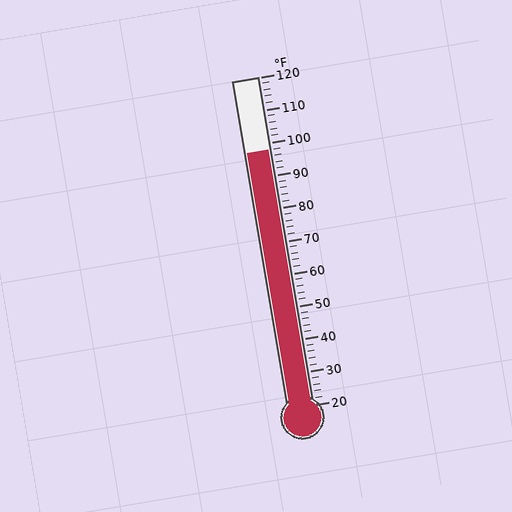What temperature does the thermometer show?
The thermometer shows approximately 98°F.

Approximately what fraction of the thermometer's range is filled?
The thermometer is filled to approximately 80% of its range.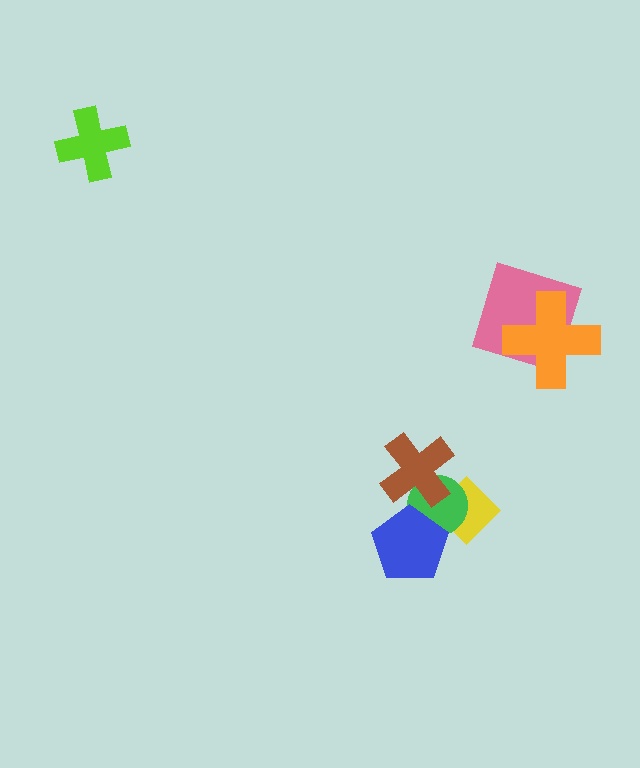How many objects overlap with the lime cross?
0 objects overlap with the lime cross.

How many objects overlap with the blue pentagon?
2 objects overlap with the blue pentagon.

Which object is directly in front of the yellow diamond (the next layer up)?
The green circle is directly in front of the yellow diamond.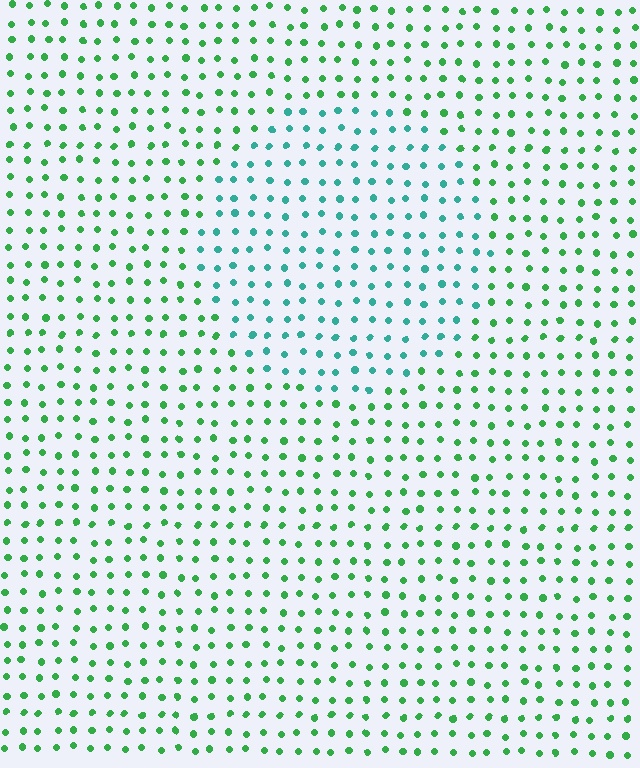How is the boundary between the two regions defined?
The boundary is defined purely by a slight shift in hue (about 41 degrees). Spacing, size, and orientation are identical on both sides.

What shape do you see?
I see a circle.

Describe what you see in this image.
The image is filled with small green elements in a uniform arrangement. A circle-shaped region is visible where the elements are tinted to a slightly different hue, forming a subtle color boundary.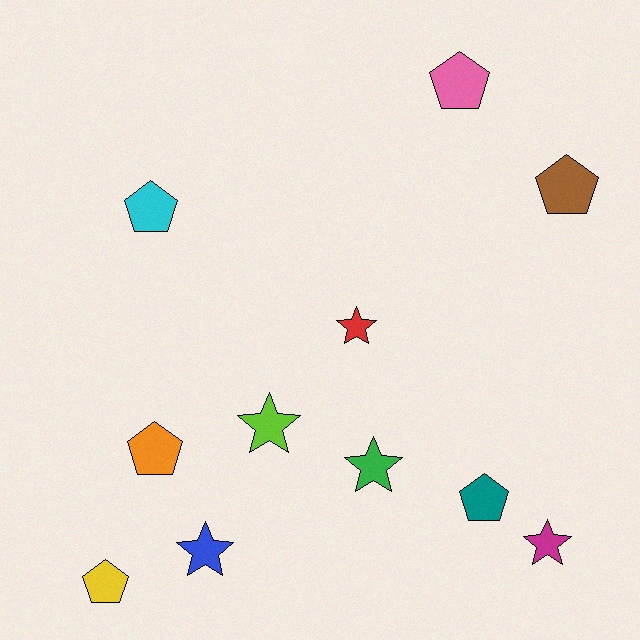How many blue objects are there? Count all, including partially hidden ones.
There is 1 blue object.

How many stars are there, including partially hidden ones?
There are 5 stars.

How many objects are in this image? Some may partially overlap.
There are 11 objects.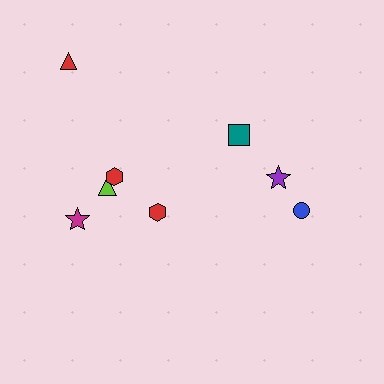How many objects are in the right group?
There are 3 objects.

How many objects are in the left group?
There are 5 objects.